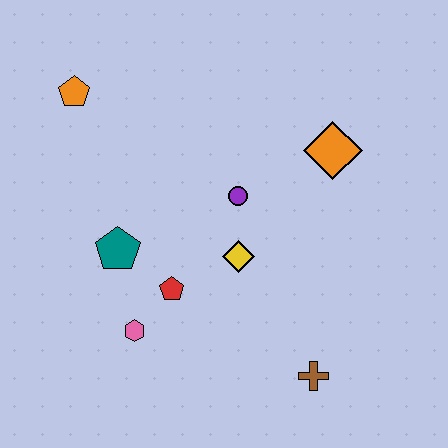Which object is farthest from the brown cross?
The orange pentagon is farthest from the brown cross.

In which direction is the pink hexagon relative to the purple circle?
The pink hexagon is below the purple circle.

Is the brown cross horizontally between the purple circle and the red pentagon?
No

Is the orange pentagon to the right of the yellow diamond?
No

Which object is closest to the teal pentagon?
The red pentagon is closest to the teal pentagon.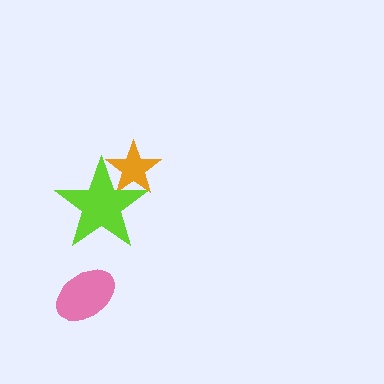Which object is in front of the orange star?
The lime star is in front of the orange star.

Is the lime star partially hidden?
No, no other shape covers it.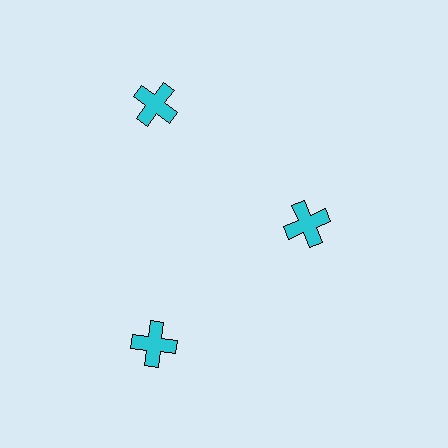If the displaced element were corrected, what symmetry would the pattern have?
It would have 3-fold rotational symmetry — the pattern would map onto itself every 120 degrees.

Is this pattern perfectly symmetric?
No. The 3 cyan crosses are arranged in a ring, but one element near the 3 o'clock position is pulled inward toward the center, breaking the 3-fold rotational symmetry.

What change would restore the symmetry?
The symmetry would be restored by moving it outward, back onto the ring so that all 3 crosses sit at equal angles and equal distance from the center.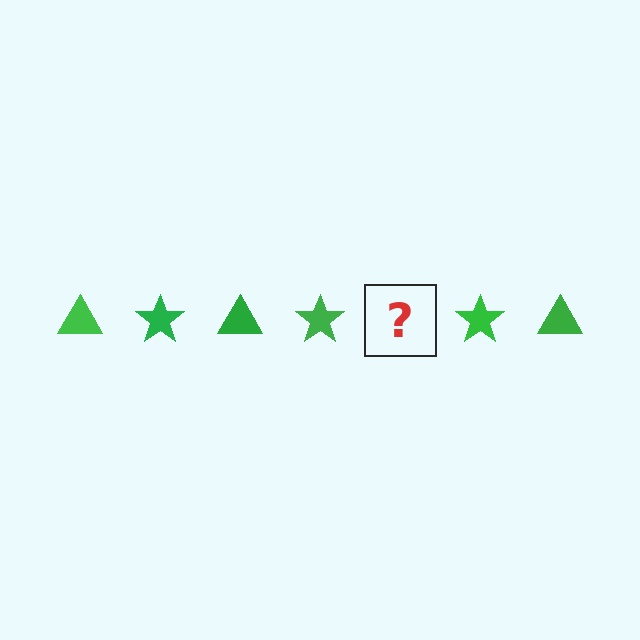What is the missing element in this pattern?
The missing element is a green triangle.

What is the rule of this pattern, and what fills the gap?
The rule is that the pattern cycles through triangle, star shapes in green. The gap should be filled with a green triangle.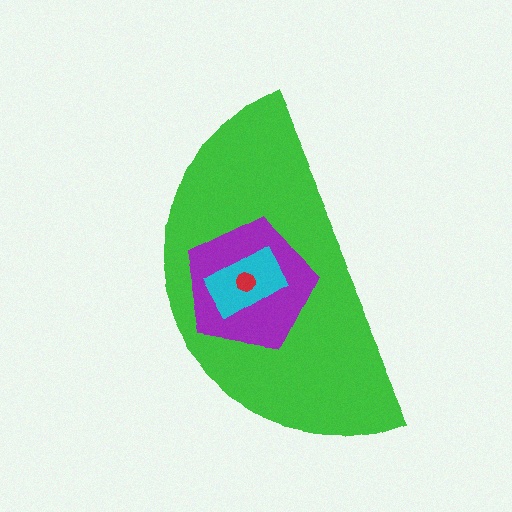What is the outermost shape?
The green semicircle.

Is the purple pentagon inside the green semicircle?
Yes.